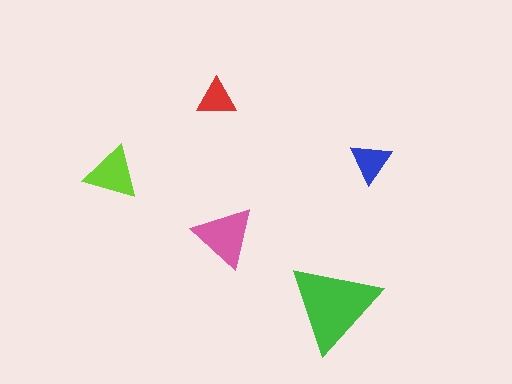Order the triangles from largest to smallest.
the green one, the pink one, the lime one, the blue one, the red one.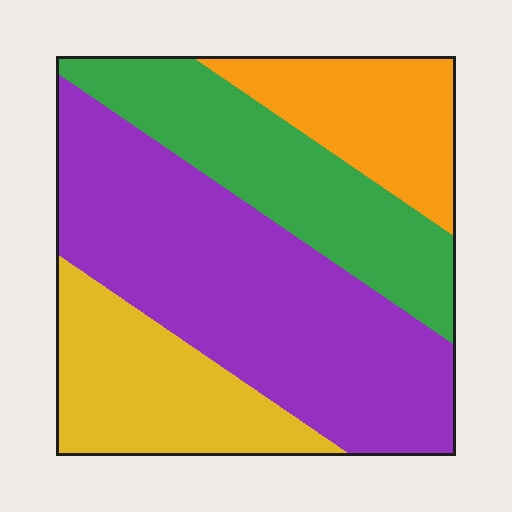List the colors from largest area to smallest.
From largest to smallest: purple, green, yellow, orange.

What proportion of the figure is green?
Green covers around 25% of the figure.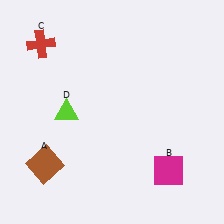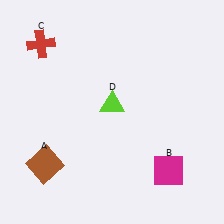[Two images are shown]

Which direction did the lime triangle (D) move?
The lime triangle (D) moved right.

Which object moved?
The lime triangle (D) moved right.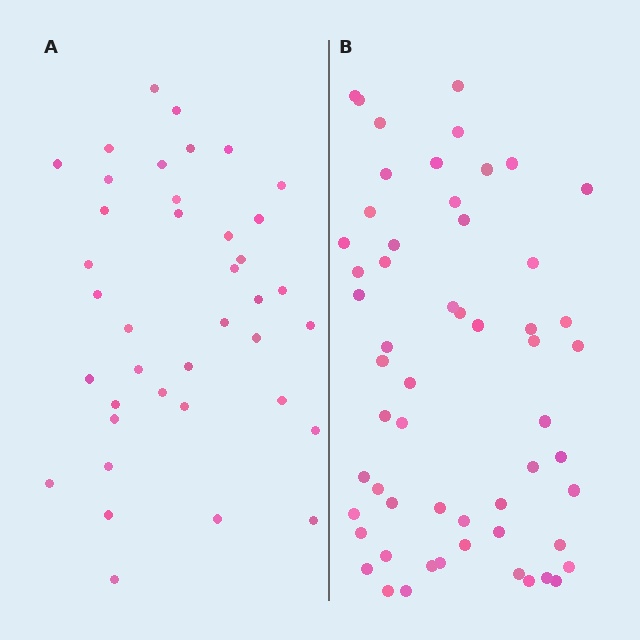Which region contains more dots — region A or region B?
Region B (the right region) has more dots.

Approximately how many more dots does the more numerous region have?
Region B has approximately 20 more dots than region A.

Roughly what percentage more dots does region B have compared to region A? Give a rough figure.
About 45% more.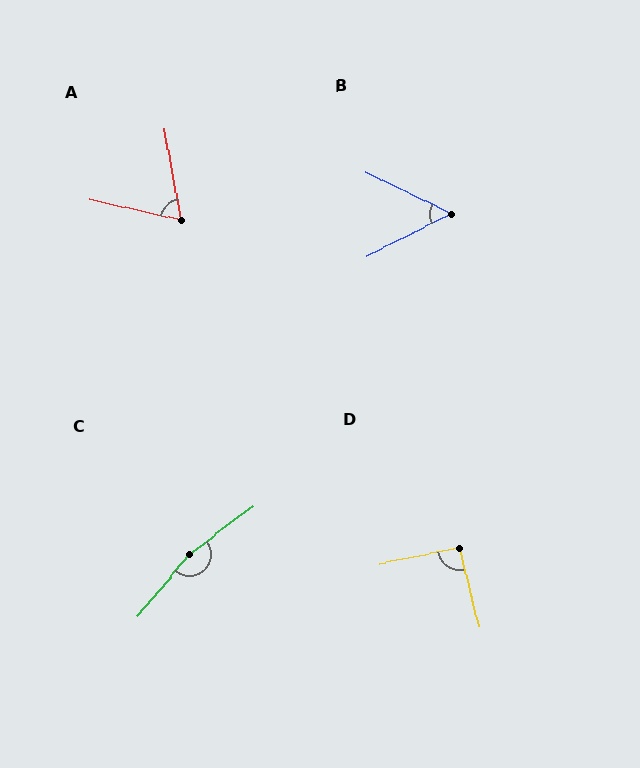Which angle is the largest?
C, at approximately 167 degrees.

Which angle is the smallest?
B, at approximately 53 degrees.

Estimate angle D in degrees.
Approximately 92 degrees.